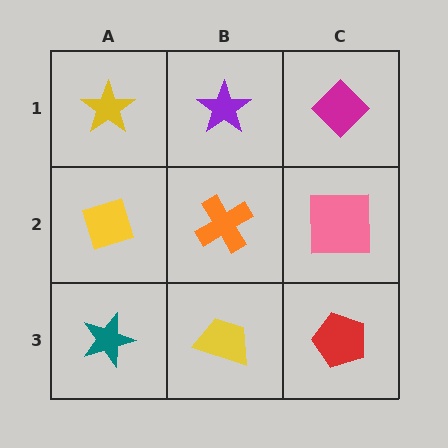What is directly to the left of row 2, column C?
An orange cross.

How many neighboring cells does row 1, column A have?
2.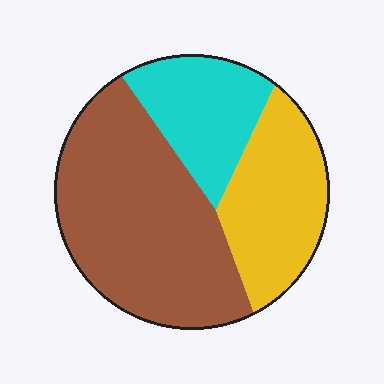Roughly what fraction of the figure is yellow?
Yellow covers around 25% of the figure.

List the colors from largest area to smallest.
From largest to smallest: brown, yellow, cyan.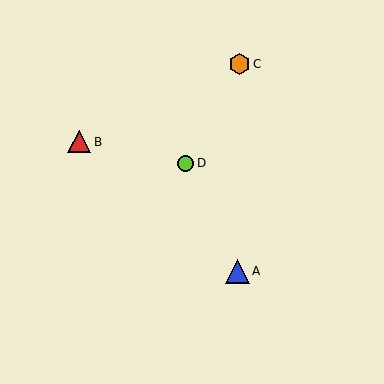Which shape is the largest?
The blue triangle (labeled A) is the largest.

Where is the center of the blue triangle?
The center of the blue triangle is at (237, 271).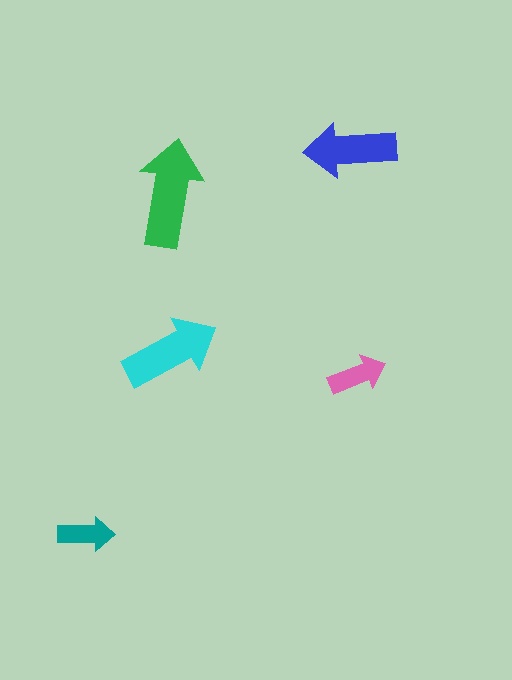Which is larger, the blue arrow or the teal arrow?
The blue one.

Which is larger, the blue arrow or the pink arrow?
The blue one.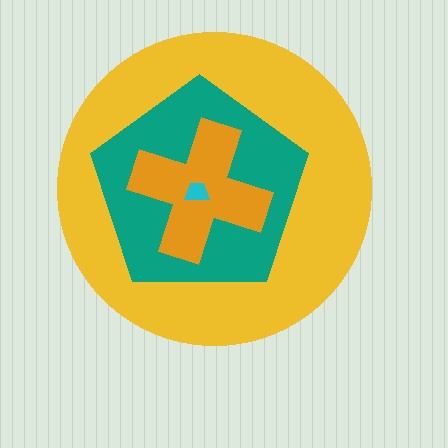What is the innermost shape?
The cyan trapezoid.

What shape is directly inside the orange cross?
The cyan trapezoid.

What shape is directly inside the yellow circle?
The teal pentagon.